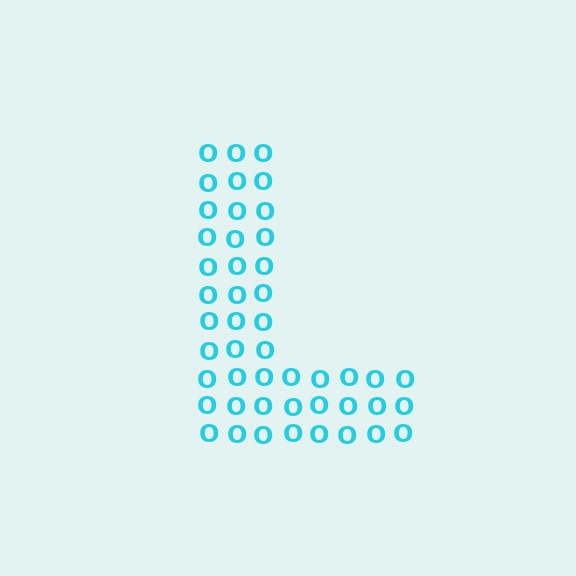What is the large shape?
The large shape is the letter L.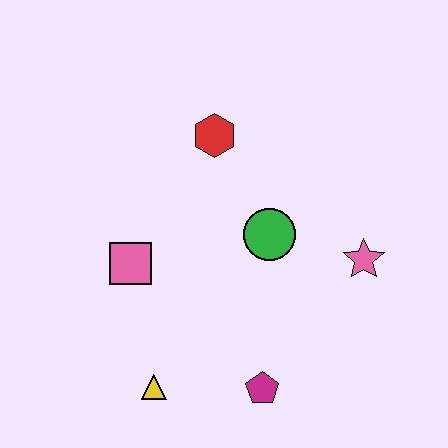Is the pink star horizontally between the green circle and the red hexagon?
No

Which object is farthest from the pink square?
The pink star is farthest from the pink square.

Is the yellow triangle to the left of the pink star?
Yes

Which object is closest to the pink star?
The green circle is closest to the pink star.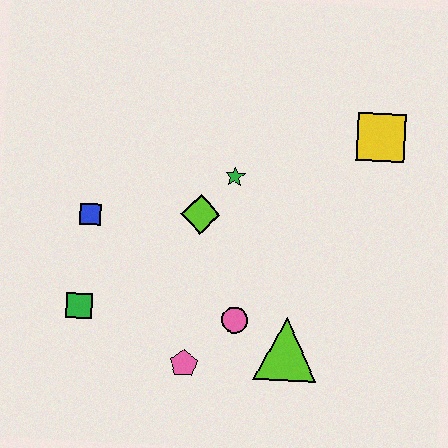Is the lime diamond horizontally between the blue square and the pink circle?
Yes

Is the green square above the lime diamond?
No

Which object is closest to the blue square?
The green square is closest to the blue square.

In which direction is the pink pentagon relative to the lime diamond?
The pink pentagon is below the lime diamond.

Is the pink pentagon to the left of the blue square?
No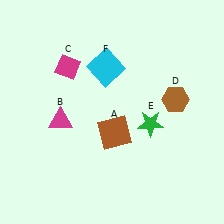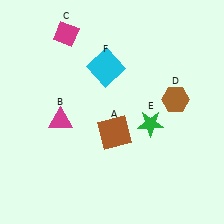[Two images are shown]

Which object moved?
The magenta diamond (C) moved up.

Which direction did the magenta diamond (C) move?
The magenta diamond (C) moved up.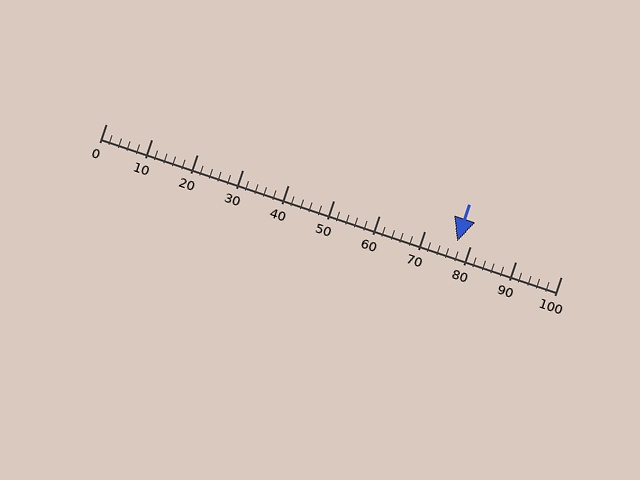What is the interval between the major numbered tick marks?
The major tick marks are spaced 10 units apart.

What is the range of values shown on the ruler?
The ruler shows values from 0 to 100.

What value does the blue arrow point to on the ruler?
The blue arrow points to approximately 77.